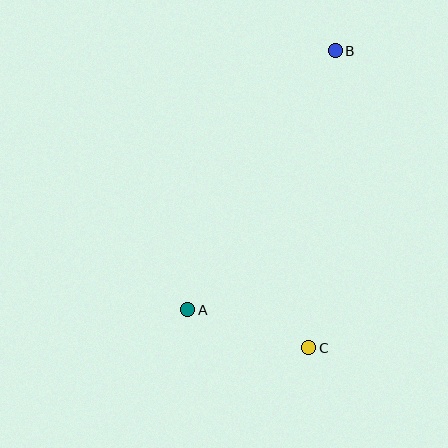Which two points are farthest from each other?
Points A and B are farthest from each other.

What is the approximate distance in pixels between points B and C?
The distance between B and C is approximately 298 pixels.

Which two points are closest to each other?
Points A and C are closest to each other.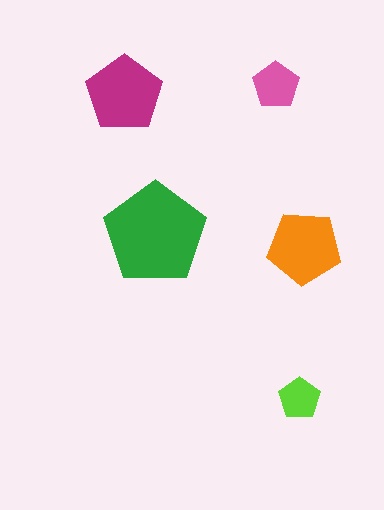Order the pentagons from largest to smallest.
the green one, the magenta one, the orange one, the pink one, the lime one.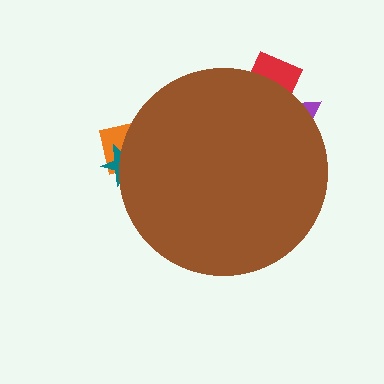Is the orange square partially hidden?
Yes, the orange square is partially hidden behind the brown circle.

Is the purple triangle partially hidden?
Yes, the purple triangle is partially hidden behind the brown circle.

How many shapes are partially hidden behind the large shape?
4 shapes are partially hidden.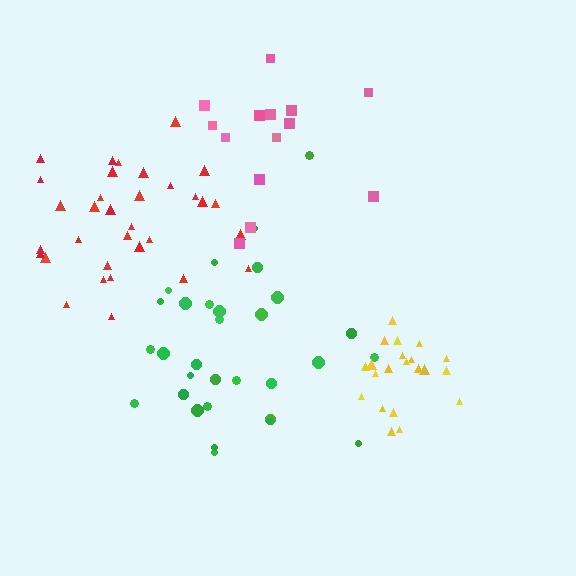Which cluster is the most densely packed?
Yellow.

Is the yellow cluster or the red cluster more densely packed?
Yellow.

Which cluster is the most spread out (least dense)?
Pink.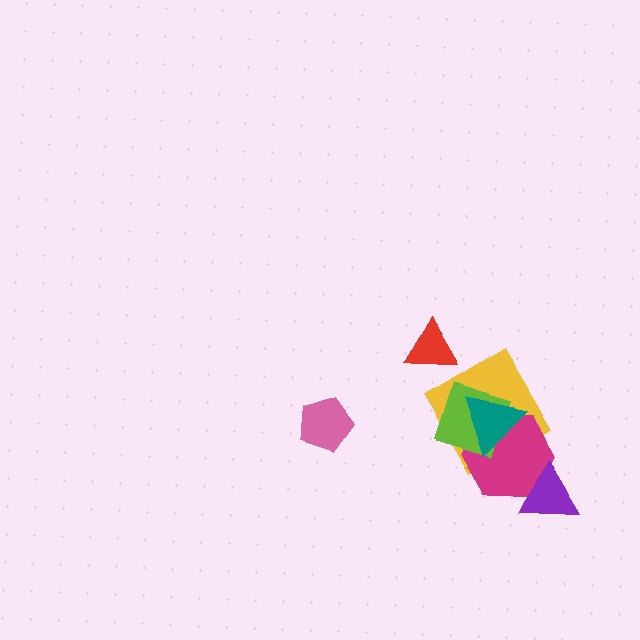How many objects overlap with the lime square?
3 objects overlap with the lime square.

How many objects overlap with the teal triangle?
3 objects overlap with the teal triangle.